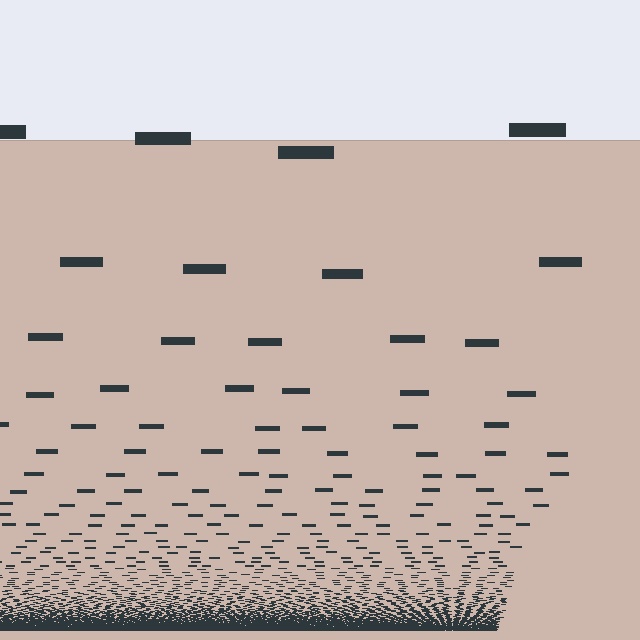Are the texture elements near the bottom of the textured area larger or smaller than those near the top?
Smaller. The gradient is inverted — elements near the bottom are smaller and denser.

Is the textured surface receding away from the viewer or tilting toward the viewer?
The surface appears to tilt toward the viewer. Texture elements get larger and sparser toward the top.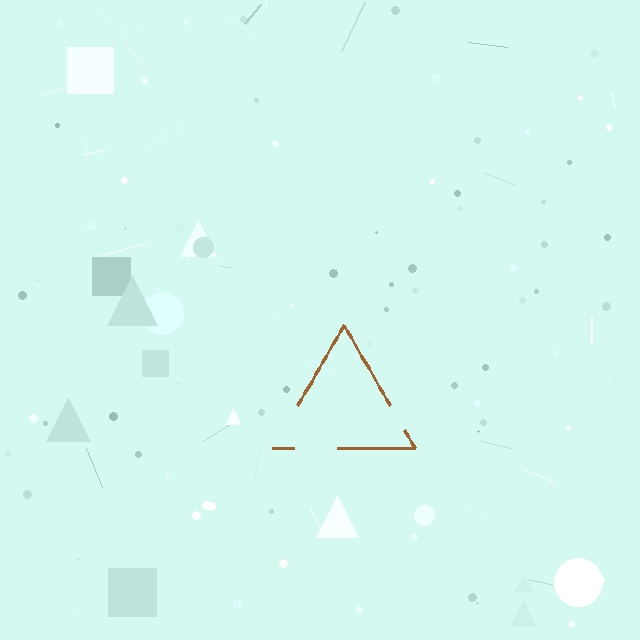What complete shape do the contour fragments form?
The contour fragments form a triangle.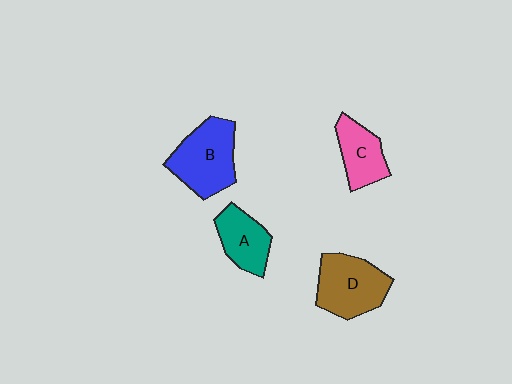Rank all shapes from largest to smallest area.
From largest to smallest: B (blue), D (brown), A (teal), C (pink).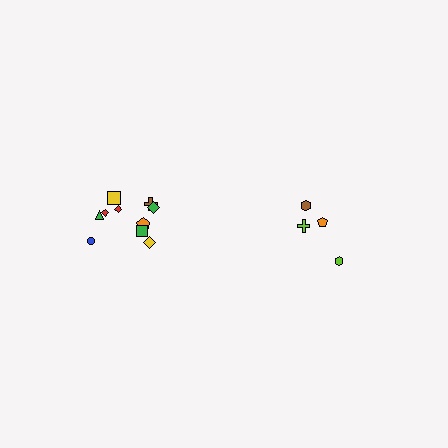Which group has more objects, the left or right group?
The left group.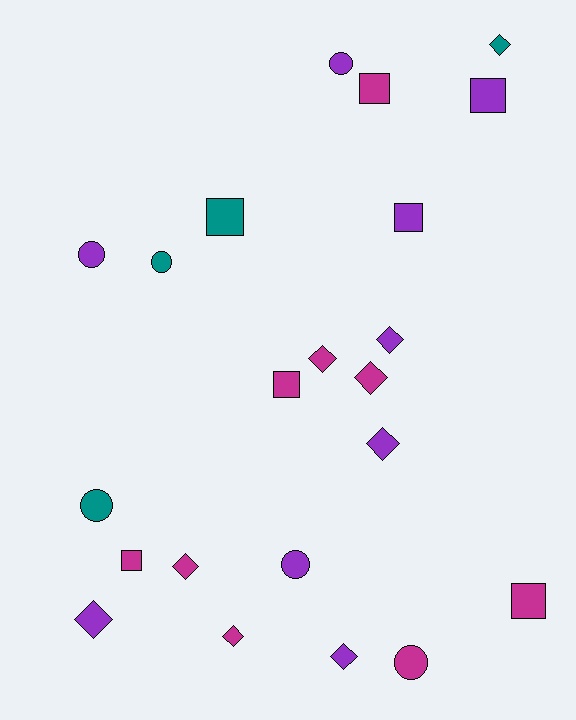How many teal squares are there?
There is 1 teal square.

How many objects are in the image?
There are 22 objects.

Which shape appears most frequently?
Diamond, with 9 objects.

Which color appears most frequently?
Purple, with 9 objects.